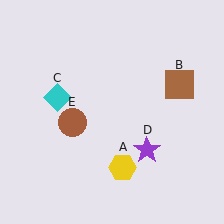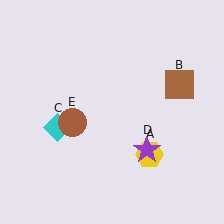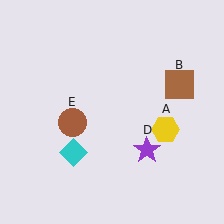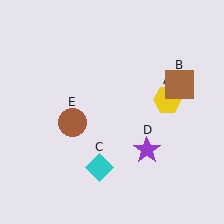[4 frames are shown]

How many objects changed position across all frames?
2 objects changed position: yellow hexagon (object A), cyan diamond (object C).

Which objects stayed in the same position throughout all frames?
Brown square (object B) and purple star (object D) and brown circle (object E) remained stationary.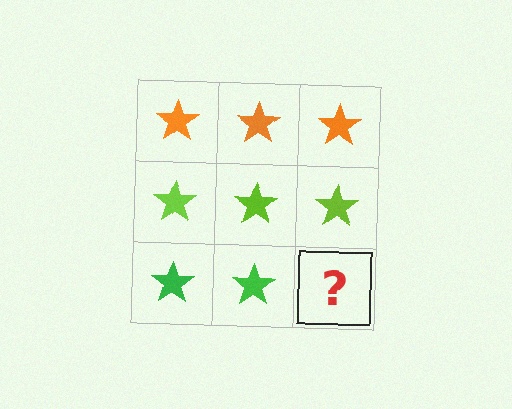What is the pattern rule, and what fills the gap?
The rule is that each row has a consistent color. The gap should be filled with a green star.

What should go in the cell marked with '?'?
The missing cell should contain a green star.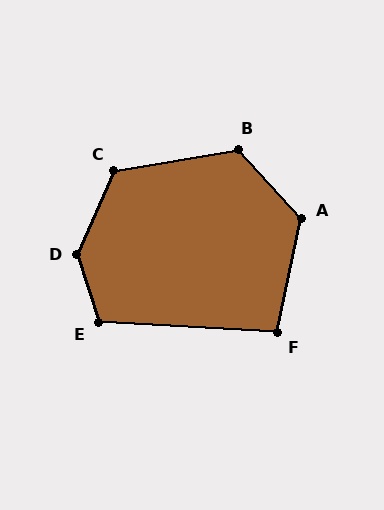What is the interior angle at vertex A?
Approximately 126 degrees (obtuse).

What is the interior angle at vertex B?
Approximately 123 degrees (obtuse).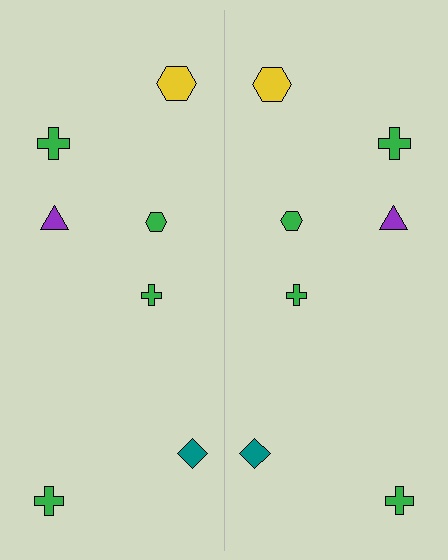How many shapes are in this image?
There are 14 shapes in this image.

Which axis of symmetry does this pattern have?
The pattern has a vertical axis of symmetry running through the center of the image.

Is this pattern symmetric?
Yes, this pattern has bilateral (reflection) symmetry.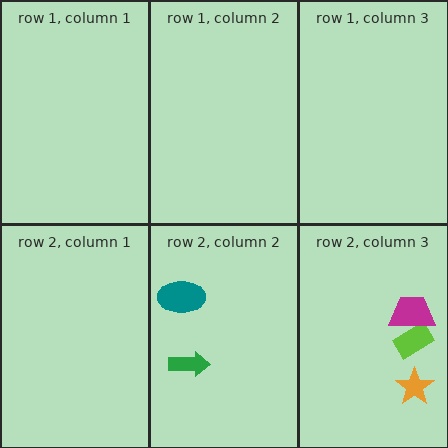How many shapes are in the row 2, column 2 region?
2.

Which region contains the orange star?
The row 2, column 3 region.